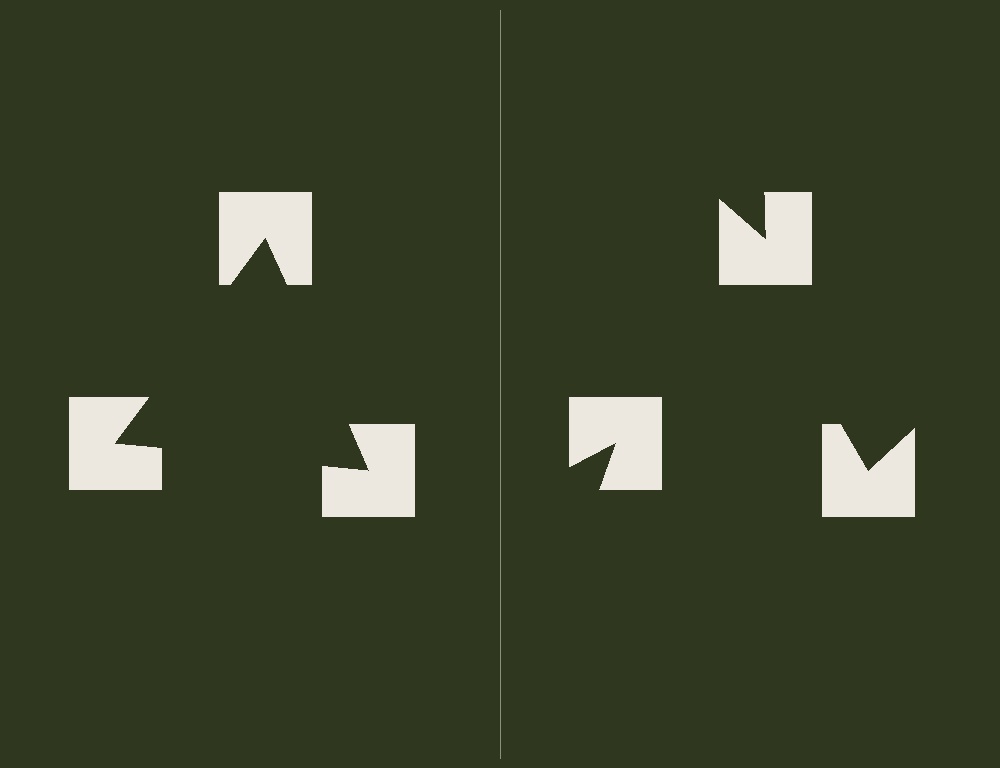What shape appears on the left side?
An illusory triangle.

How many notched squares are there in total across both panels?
6 — 3 on each side.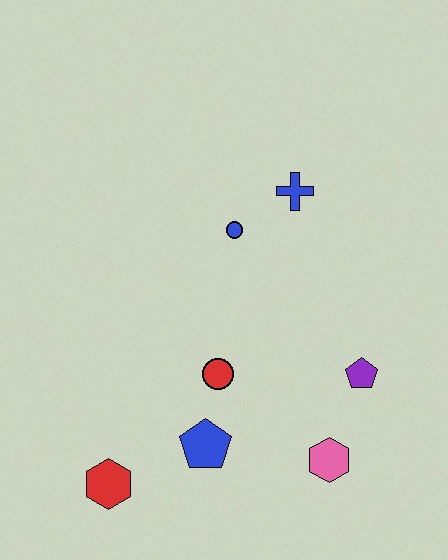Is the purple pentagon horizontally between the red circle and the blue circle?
No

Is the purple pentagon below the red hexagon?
No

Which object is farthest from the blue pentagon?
The blue cross is farthest from the blue pentagon.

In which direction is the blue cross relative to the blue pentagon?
The blue cross is above the blue pentagon.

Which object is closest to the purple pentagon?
The pink hexagon is closest to the purple pentagon.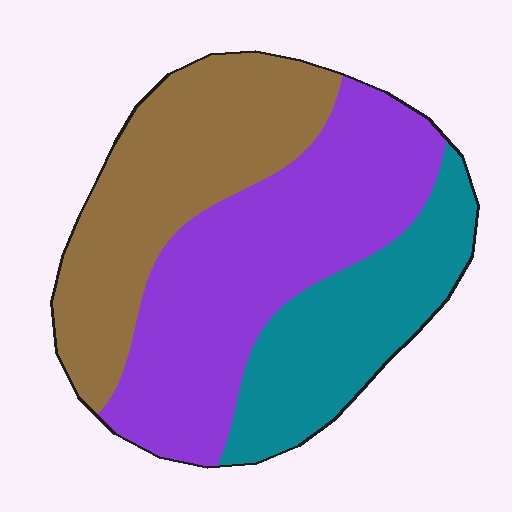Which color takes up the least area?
Teal, at roughly 25%.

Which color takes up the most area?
Purple, at roughly 40%.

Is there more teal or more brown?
Brown.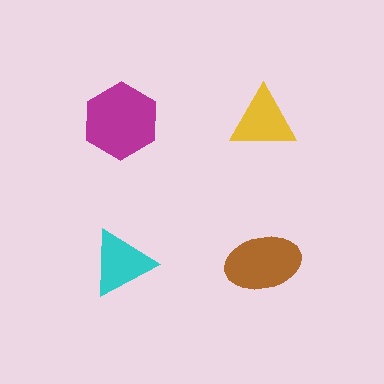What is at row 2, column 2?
A brown ellipse.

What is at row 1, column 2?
A yellow triangle.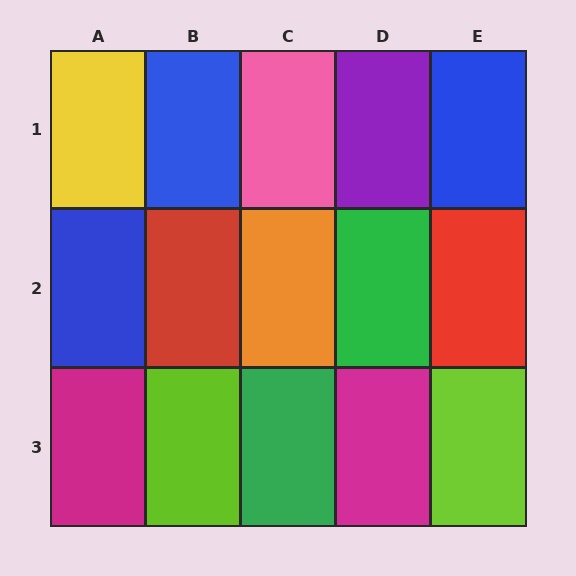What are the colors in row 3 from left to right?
Magenta, lime, green, magenta, lime.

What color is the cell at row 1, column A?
Yellow.